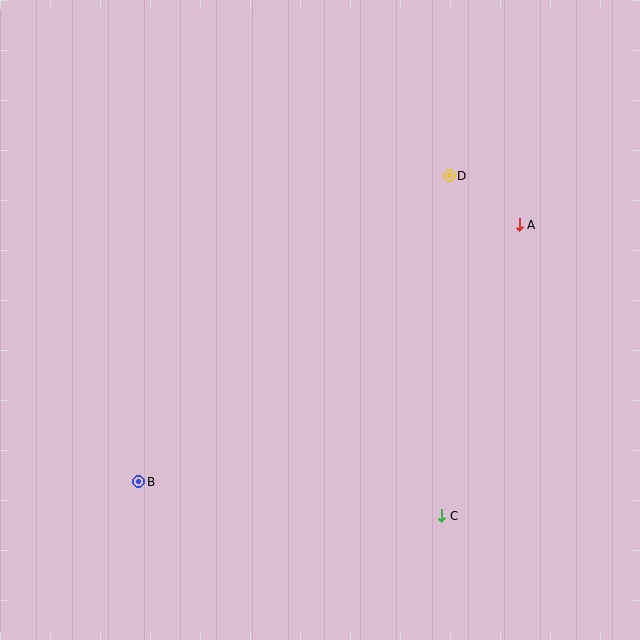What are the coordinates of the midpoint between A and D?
The midpoint between A and D is at (484, 200).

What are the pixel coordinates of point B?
Point B is at (139, 482).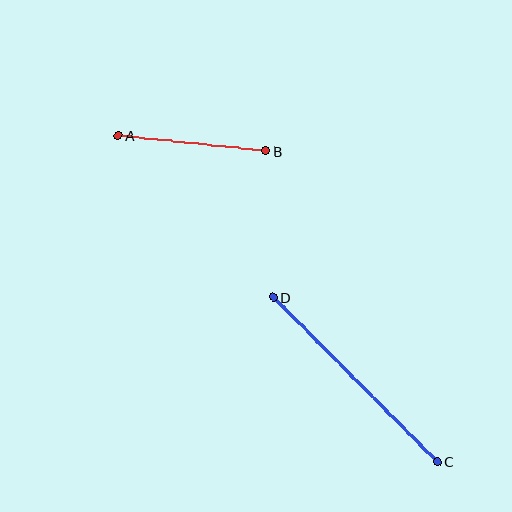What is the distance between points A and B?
The distance is approximately 149 pixels.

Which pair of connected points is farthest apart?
Points C and D are farthest apart.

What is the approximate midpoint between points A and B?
The midpoint is at approximately (192, 143) pixels.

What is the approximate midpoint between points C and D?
The midpoint is at approximately (355, 379) pixels.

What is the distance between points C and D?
The distance is approximately 233 pixels.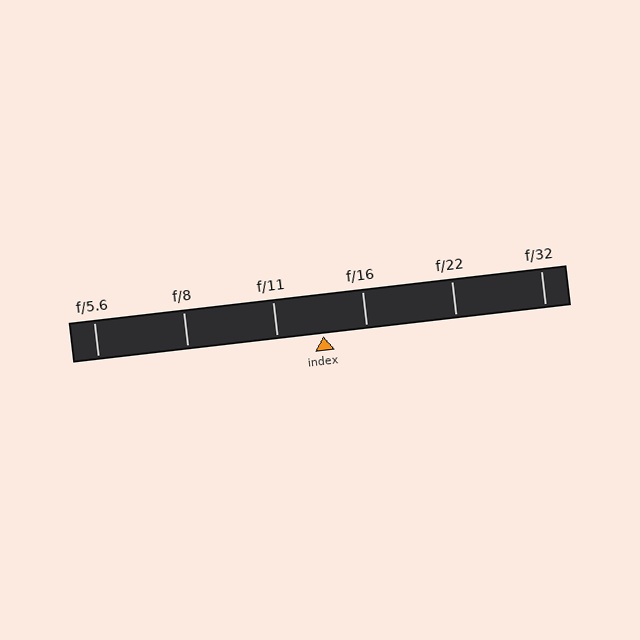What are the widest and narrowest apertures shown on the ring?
The widest aperture shown is f/5.6 and the narrowest is f/32.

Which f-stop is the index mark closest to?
The index mark is closest to f/16.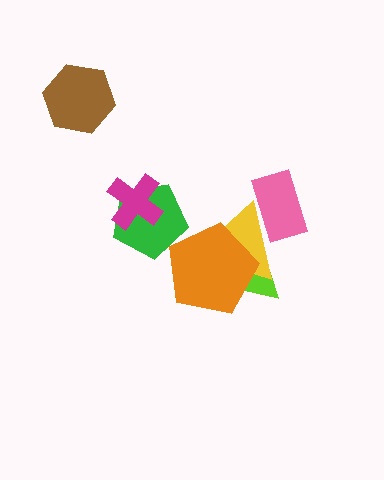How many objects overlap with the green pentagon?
1 object overlaps with the green pentagon.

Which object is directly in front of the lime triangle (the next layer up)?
The yellow triangle is directly in front of the lime triangle.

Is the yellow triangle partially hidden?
Yes, it is partially covered by another shape.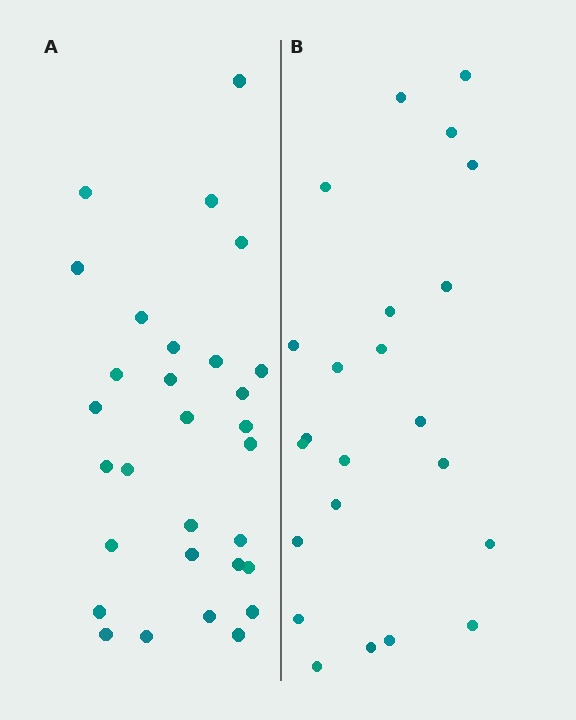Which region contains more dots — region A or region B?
Region A (the left region) has more dots.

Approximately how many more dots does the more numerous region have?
Region A has roughly 8 or so more dots than region B.